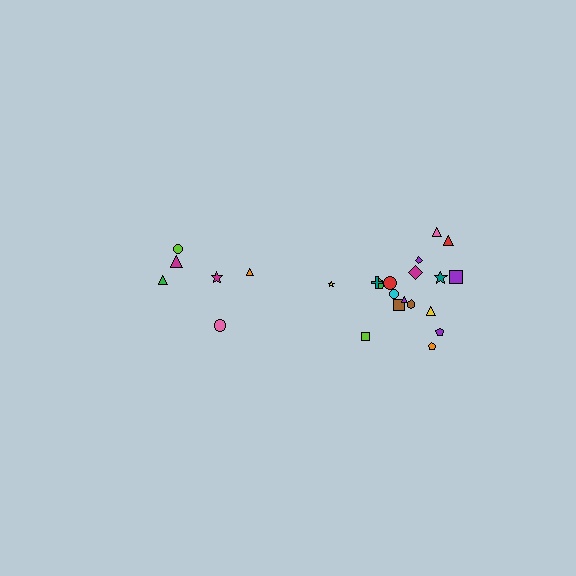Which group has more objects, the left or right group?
The right group.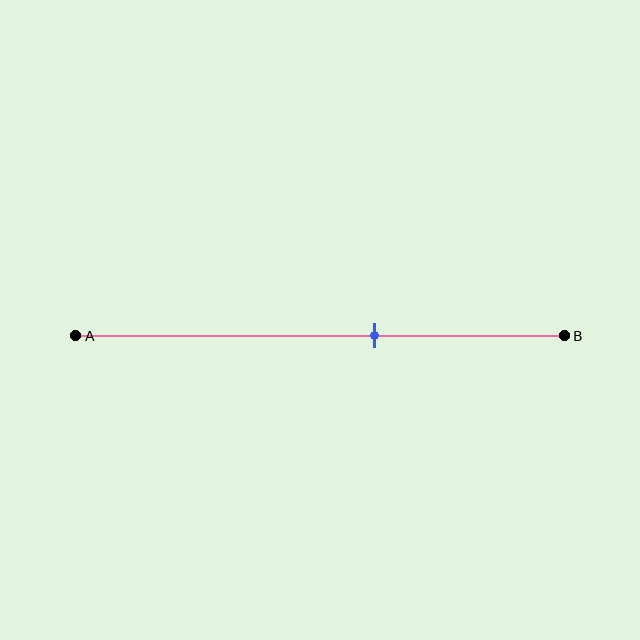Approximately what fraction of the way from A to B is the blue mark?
The blue mark is approximately 60% of the way from A to B.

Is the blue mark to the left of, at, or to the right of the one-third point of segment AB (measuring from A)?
The blue mark is to the right of the one-third point of segment AB.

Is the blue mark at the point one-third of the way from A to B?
No, the mark is at about 60% from A, not at the 33% one-third point.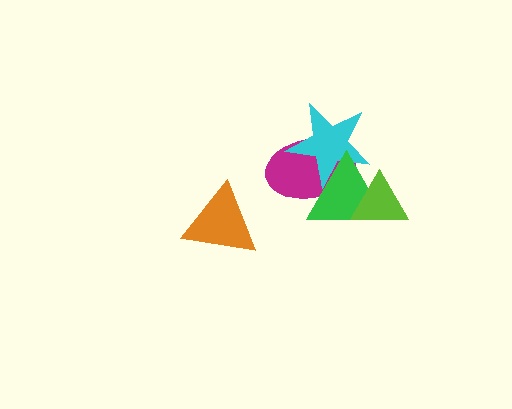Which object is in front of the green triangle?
The lime triangle is in front of the green triangle.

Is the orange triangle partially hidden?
No, no other shape covers it.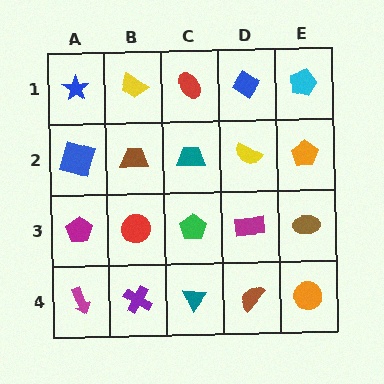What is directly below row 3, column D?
A brown semicircle.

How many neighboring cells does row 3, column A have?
3.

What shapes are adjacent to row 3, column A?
A blue square (row 2, column A), a magenta arrow (row 4, column A), a red circle (row 3, column B).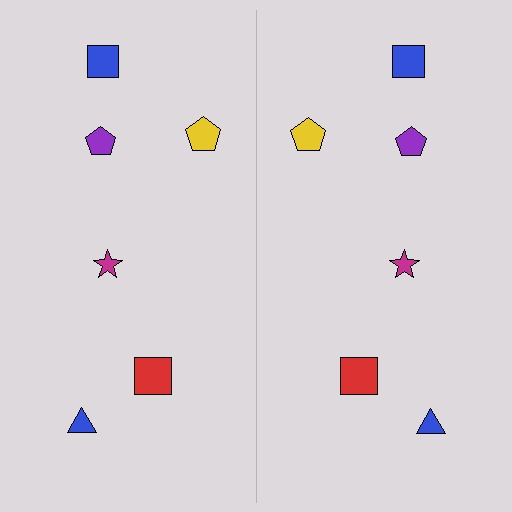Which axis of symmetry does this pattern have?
The pattern has a vertical axis of symmetry running through the center of the image.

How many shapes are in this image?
There are 12 shapes in this image.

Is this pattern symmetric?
Yes, this pattern has bilateral (reflection) symmetry.